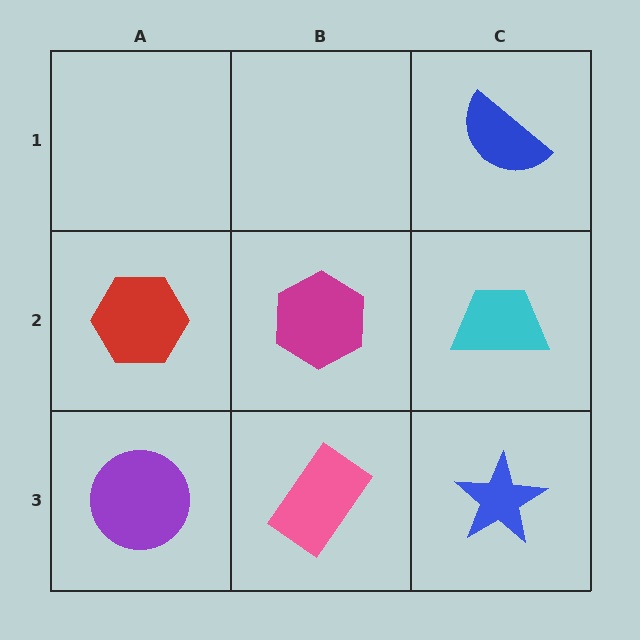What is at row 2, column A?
A red hexagon.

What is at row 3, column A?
A purple circle.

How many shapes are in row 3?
3 shapes.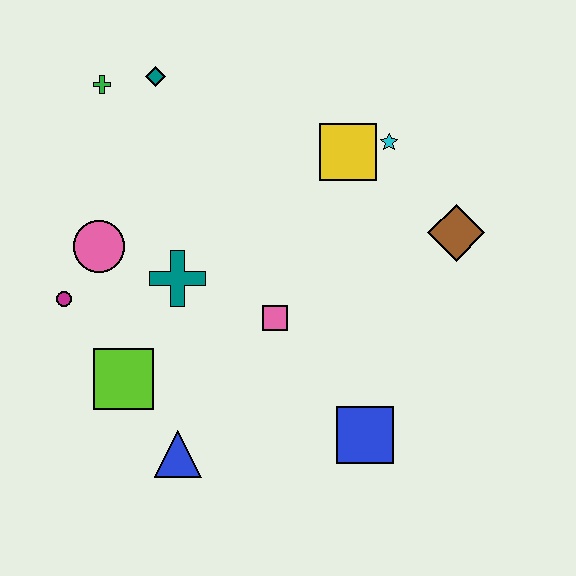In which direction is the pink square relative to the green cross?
The pink square is below the green cross.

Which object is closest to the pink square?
The teal cross is closest to the pink square.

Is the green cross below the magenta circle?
No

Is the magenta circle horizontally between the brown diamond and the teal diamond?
No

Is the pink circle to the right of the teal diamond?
No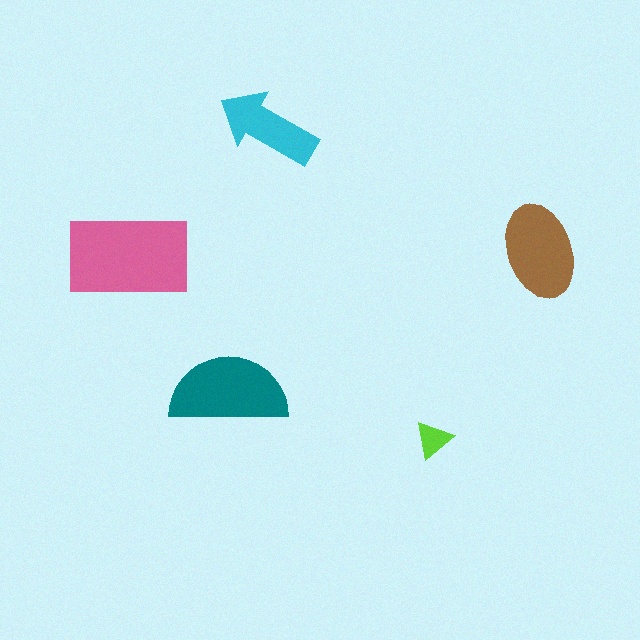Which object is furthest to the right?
The brown ellipse is rightmost.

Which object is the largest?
The pink rectangle.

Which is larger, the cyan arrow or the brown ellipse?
The brown ellipse.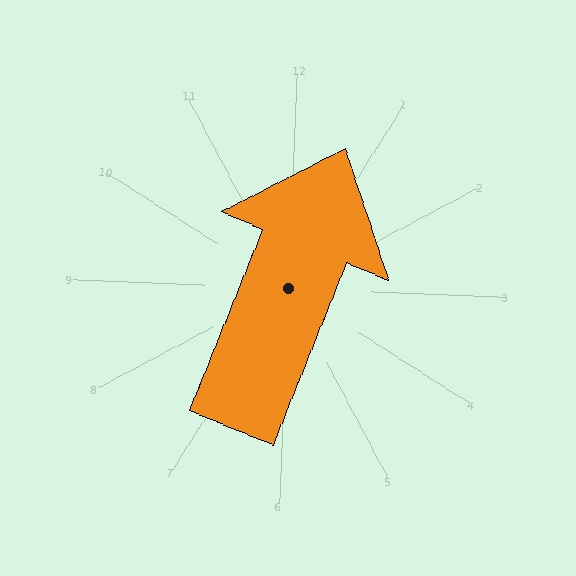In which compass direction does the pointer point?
North.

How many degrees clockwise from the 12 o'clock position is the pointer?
Approximately 20 degrees.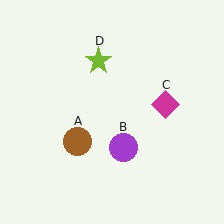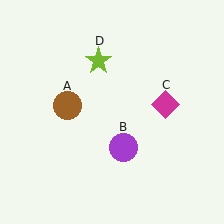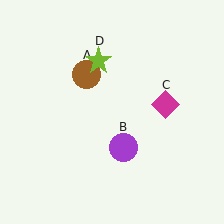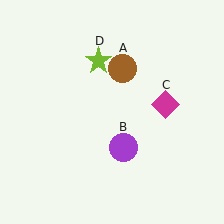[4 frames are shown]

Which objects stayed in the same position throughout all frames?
Purple circle (object B) and magenta diamond (object C) and lime star (object D) remained stationary.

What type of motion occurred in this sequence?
The brown circle (object A) rotated clockwise around the center of the scene.